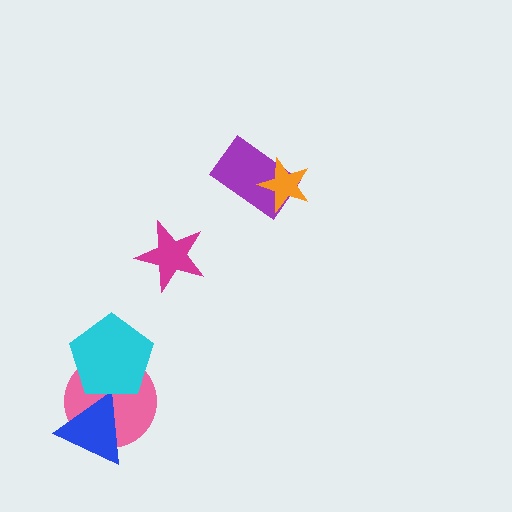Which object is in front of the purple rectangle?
The orange star is in front of the purple rectangle.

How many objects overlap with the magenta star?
0 objects overlap with the magenta star.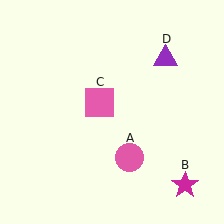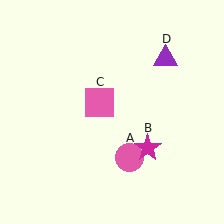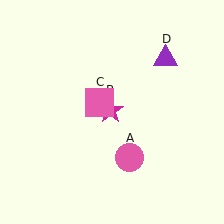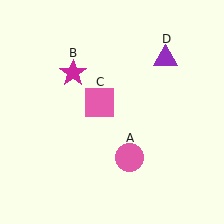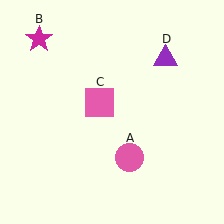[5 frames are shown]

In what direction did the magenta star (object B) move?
The magenta star (object B) moved up and to the left.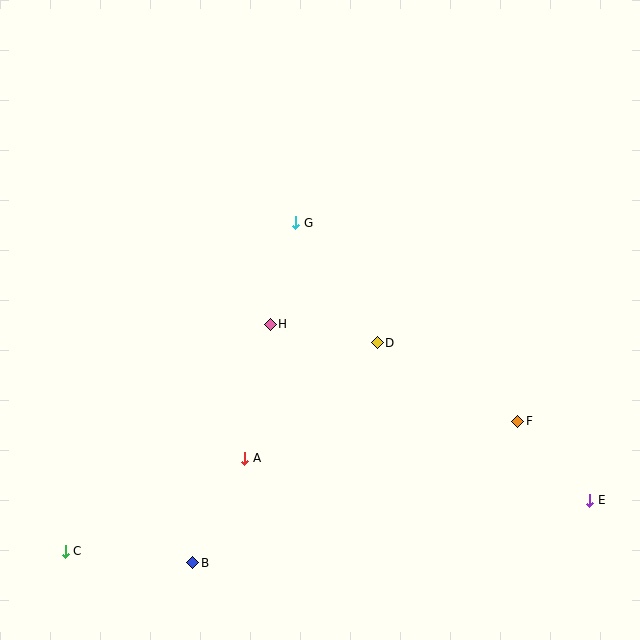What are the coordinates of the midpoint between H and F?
The midpoint between H and F is at (394, 373).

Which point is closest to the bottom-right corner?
Point E is closest to the bottom-right corner.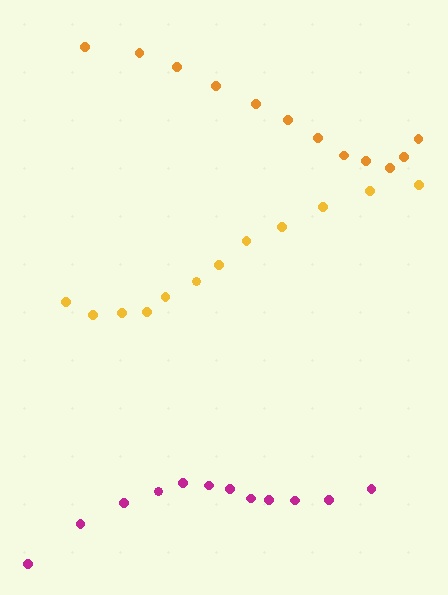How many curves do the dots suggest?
There are 3 distinct paths.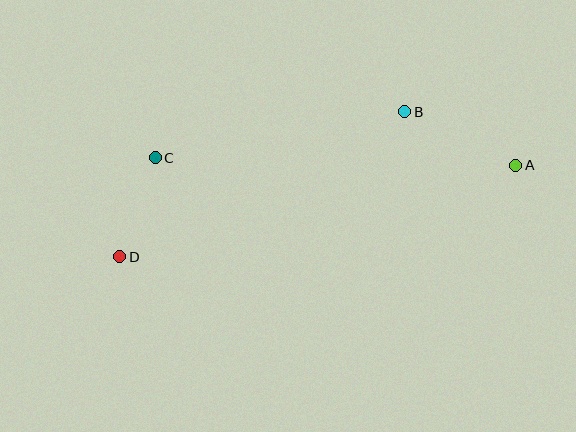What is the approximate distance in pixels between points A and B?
The distance between A and B is approximately 123 pixels.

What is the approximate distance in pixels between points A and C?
The distance between A and C is approximately 361 pixels.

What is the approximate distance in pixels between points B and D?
The distance between B and D is approximately 320 pixels.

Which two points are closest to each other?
Points C and D are closest to each other.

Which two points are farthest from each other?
Points A and D are farthest from each other.